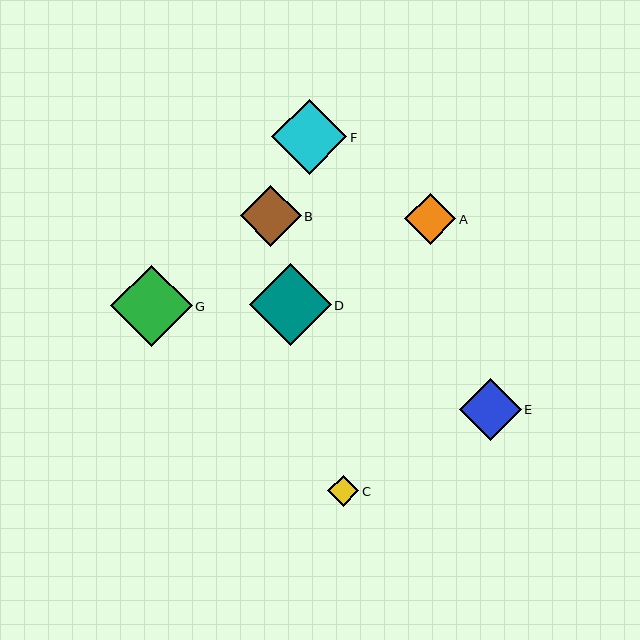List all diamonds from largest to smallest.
From largest to smallest: D, G, F, E, B, A, C.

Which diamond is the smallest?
Diamond C is the smallest with a size of approximately 31 pixels.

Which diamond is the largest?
Diamond D is the largest with a size of approximately 82 pixels.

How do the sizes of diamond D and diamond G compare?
Diamond D and diamond G are approximately the same size.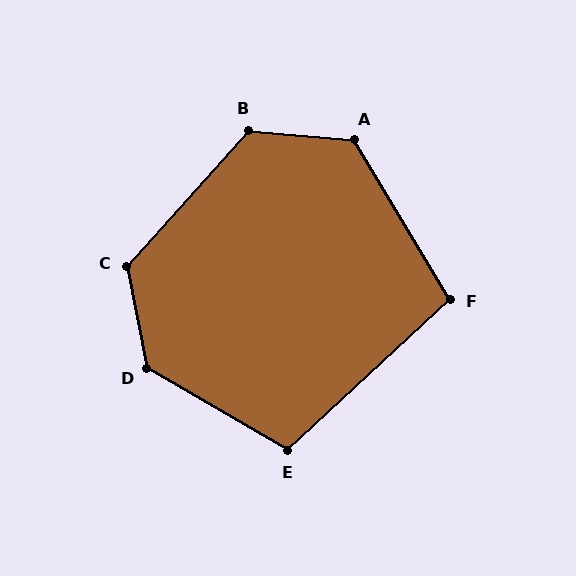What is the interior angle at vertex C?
Approximately 127 degrees (obtuse).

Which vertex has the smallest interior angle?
F, at approximately 102 degrees.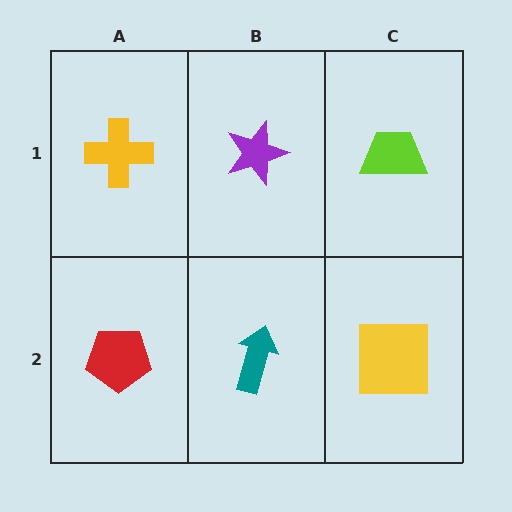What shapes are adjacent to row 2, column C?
A lime trapezoid (row 1, column C), a teal arrow (row 2, column B).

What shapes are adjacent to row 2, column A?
A yellow cross (row 1, column A), a teal arrow (row 2, column B).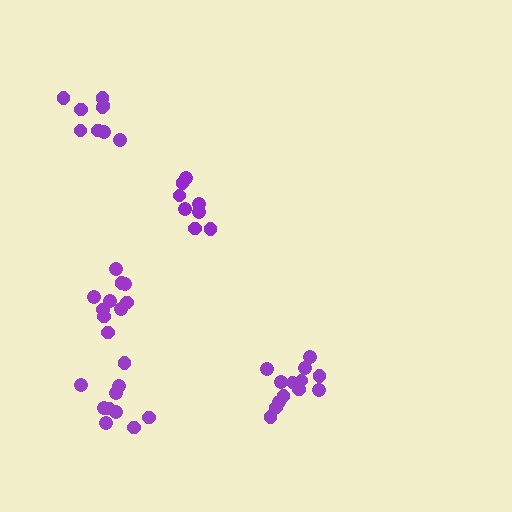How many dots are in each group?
Group 1: 10 dots, Group 2: 10 dots, Group 3: 8 dots, Group 4: 9 dots, Group 5: 13 dots (50 total).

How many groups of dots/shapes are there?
There are 5 groups.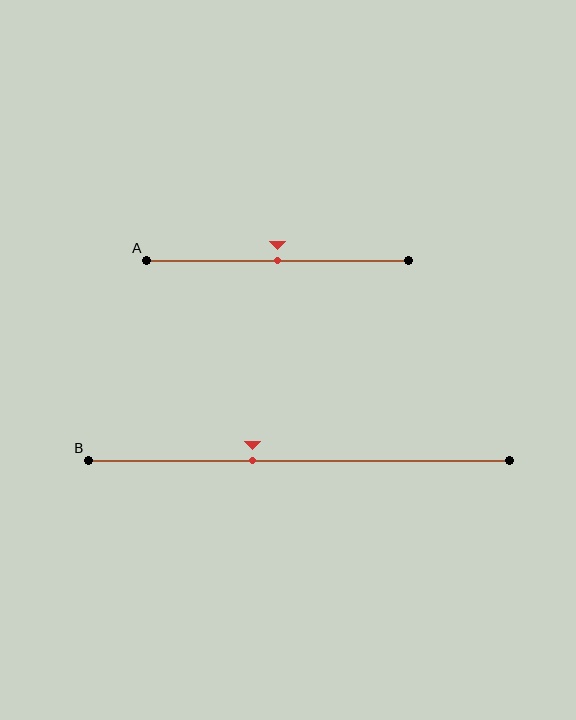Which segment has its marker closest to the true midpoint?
Segment A has its marker closest to the true midpoint.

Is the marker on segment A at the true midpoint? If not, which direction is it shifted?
Yes, the marker on segment A is at the true midpoint.